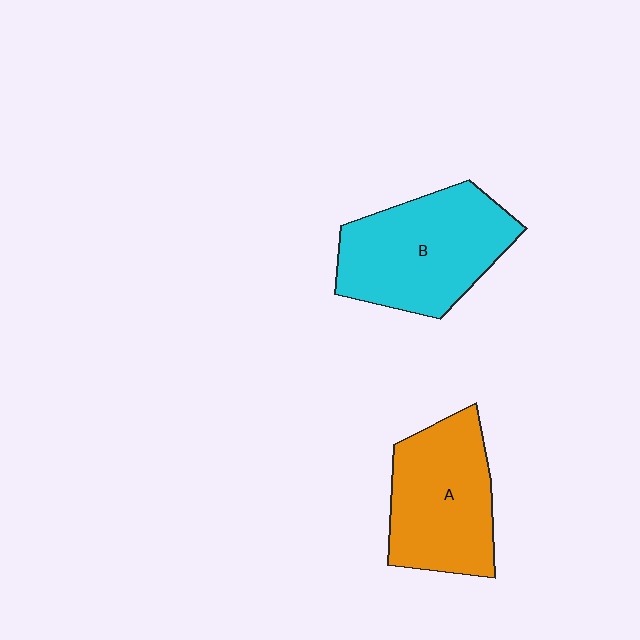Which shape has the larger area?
Shape B (cyan).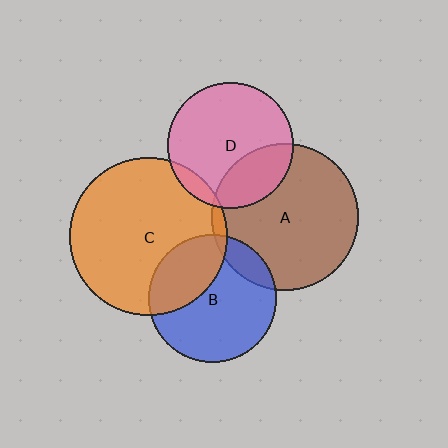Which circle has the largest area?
Circle C (orange).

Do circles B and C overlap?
Yes.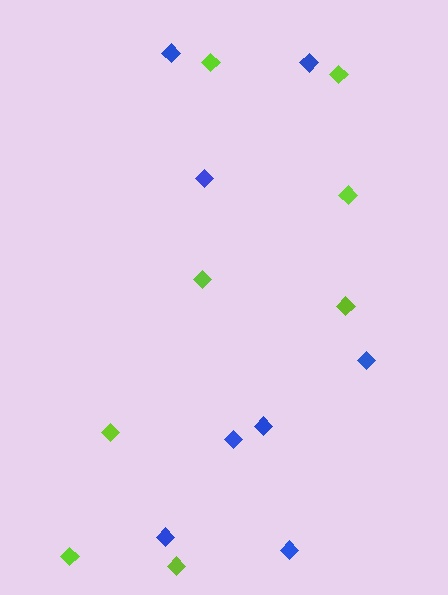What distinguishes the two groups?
There are 2 groups: one group of blue diamonds (8) and one group of lime diamonds (8).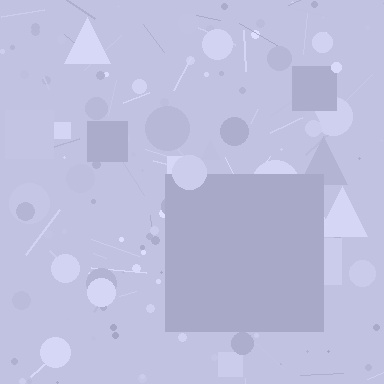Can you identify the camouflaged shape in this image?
The camouflaged shape is a square.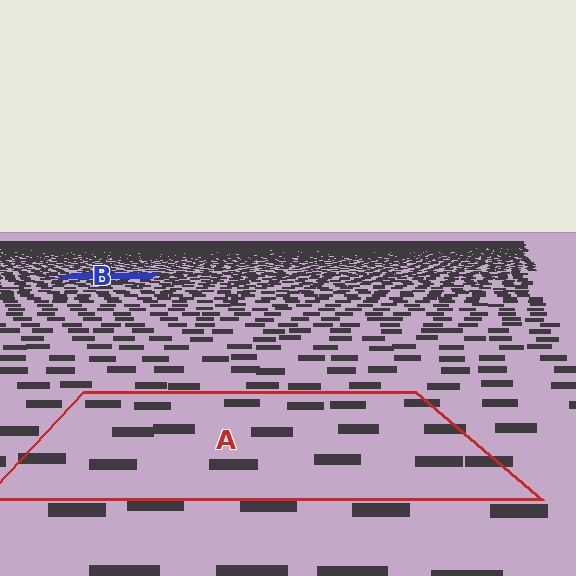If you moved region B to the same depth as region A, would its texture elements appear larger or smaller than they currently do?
They would appear larger. At a closer depth, the same texture elements are projected at a bigger on-screen size.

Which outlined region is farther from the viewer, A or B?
Region B is farther from the viewer — the texture elements inside it appear smaller and more densely packed.